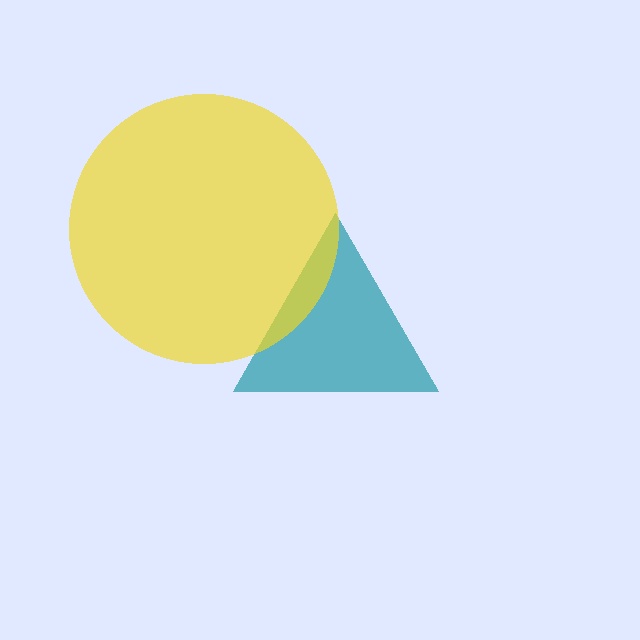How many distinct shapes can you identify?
There are 2 distinct shapes: a teal triangle, a yellow circle.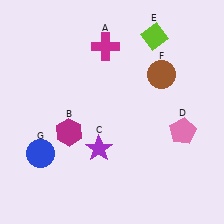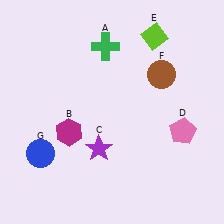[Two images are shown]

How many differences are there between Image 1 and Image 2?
There is 1 difference between the two images.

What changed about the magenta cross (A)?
In Image 1, A is magenta. In Image 2, it changed to green.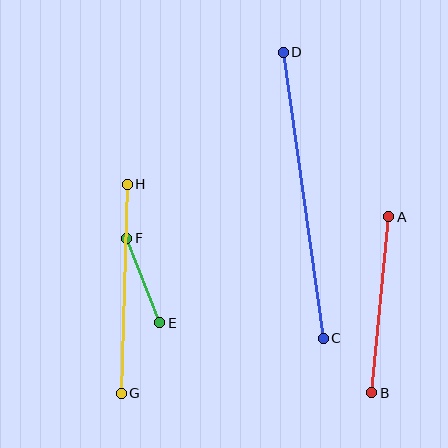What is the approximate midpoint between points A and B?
The midpoint is at approximately (380, 305) pixels.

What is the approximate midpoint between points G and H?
The midpoint is at approximately (124, 289) pixels.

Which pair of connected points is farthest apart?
Points C and D are farthest apart.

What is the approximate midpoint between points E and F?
The midpoint is at approximately (143, 280) pixels.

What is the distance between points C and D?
The distance is approximately 289 pixels.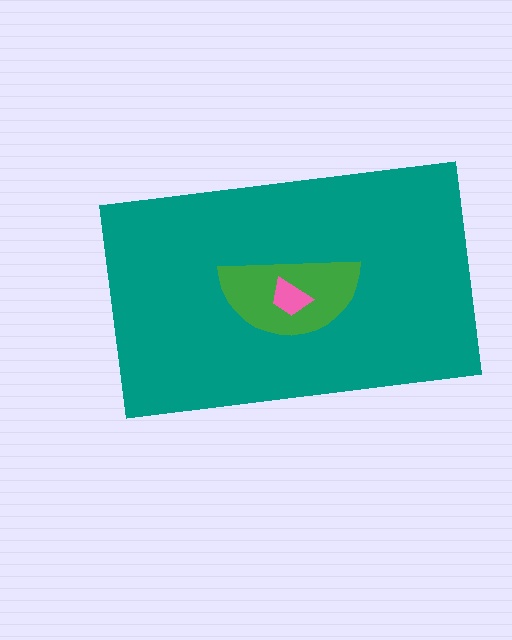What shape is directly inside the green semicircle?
The pink trapezoid.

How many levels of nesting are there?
3.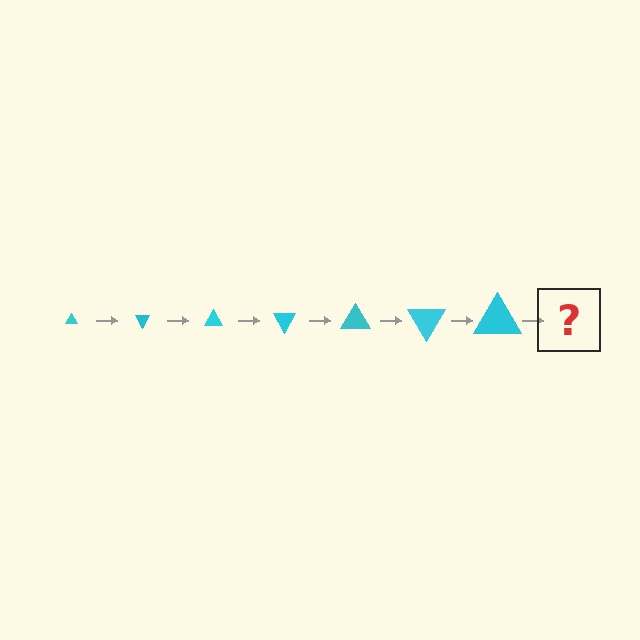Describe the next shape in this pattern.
It should be a triangle, larger than the previous one and rotated 420 degrees from the start.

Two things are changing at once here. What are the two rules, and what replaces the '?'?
The two rules are that the triangle grows larger each step and it rotates 60 degrees each step. The '?' should be a triangle, larger than the previous one and rotated 420 degrees from the start.